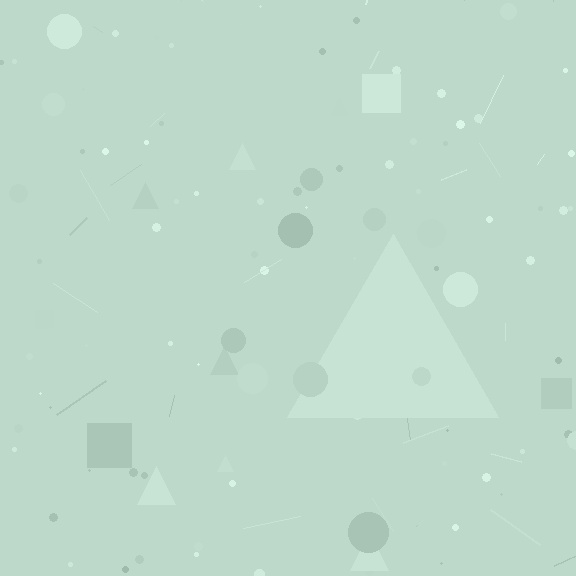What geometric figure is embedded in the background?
A triangle is embedded in the background.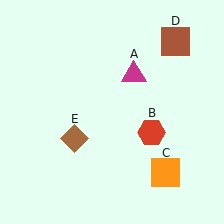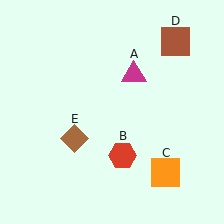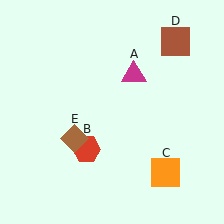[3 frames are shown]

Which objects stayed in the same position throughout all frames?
Magenta triangle (object A) and orange square (object C) and brown square (object D) and brown diamond (object E) remained stationary.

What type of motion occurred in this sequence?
The red hexagon (object B) rotated clockwise around the center of the scene.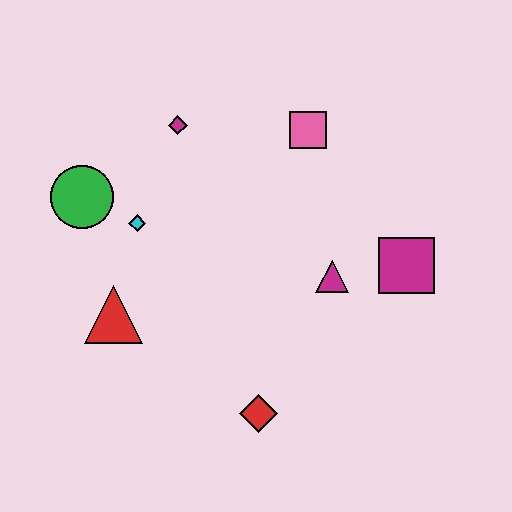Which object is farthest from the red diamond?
The magenta diamond is farthest from the red diamond.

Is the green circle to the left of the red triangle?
Yes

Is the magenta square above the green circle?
No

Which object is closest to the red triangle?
The cyan diamond is closest to the red triangle.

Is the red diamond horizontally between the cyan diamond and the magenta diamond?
No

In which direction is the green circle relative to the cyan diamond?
The green circle is to the left of the cyan diamond.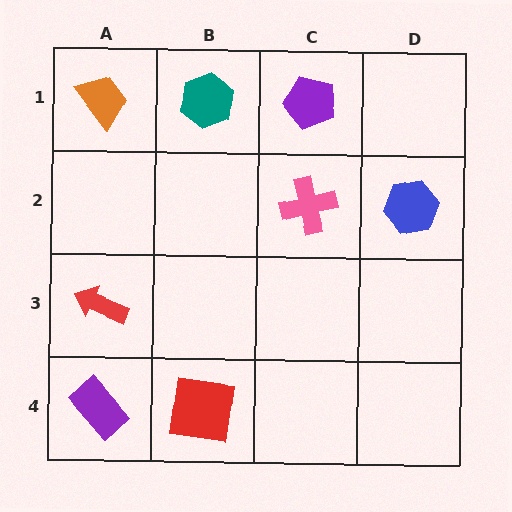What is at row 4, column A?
A purple rectangle.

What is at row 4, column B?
A red square.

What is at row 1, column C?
A purple pentagon.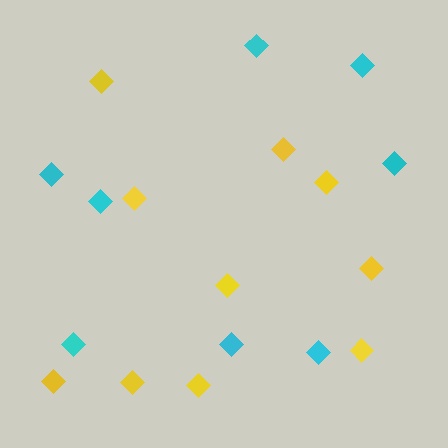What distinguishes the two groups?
There are 2 groups: one group of yellow diamonds (10) and one group of cyan diamonds (8).